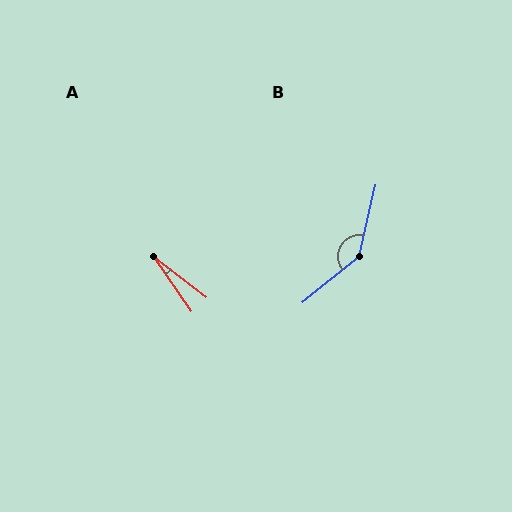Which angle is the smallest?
A, at approximately 18 degrees.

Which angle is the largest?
B, at approximately 142 degrees.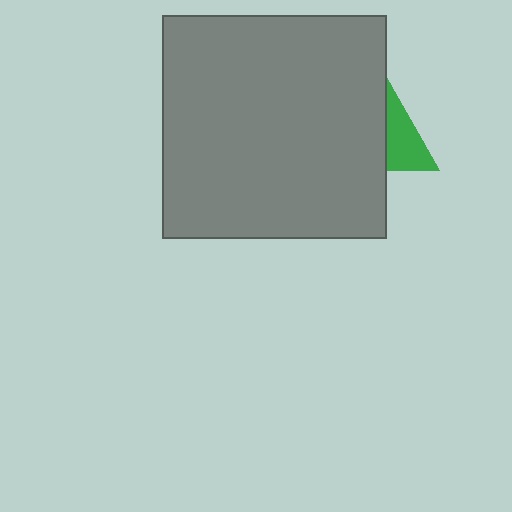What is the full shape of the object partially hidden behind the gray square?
The partially hidden object is a green triangle.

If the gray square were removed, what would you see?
You would see the complete green triangle.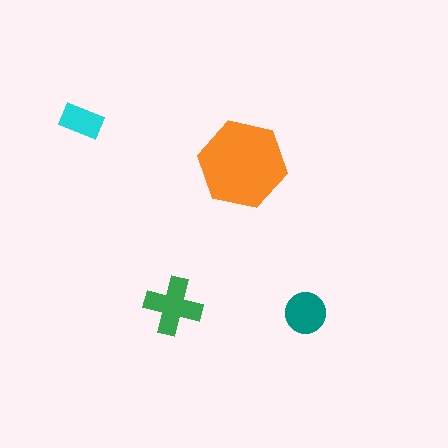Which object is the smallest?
The cyan rectangle.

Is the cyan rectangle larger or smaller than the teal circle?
Smaller.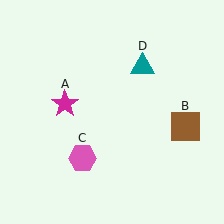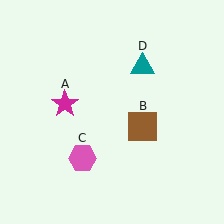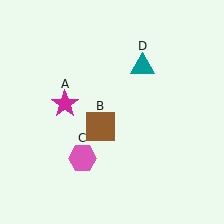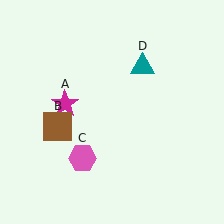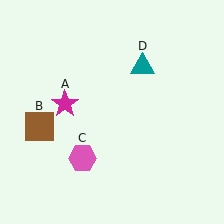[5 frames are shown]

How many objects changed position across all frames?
1 object changed position: brown square (object B).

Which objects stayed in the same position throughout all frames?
Magenta star (object A) and pink hexagon (object C) and teal triangle (object D) remained stationary.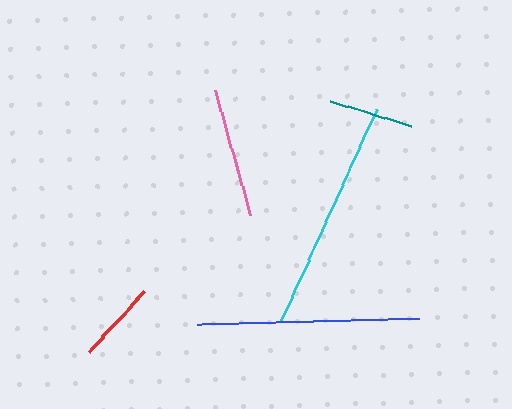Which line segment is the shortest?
The red line is the shortest at approximately 82 pixels.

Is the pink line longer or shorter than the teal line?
The pink line is longer than the teal line.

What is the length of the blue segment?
The blue segment is approximately 222 pixels long.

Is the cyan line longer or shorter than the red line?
The cyan line is longer than the red line.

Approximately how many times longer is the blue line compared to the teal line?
The blue line is approximately 2.6 times the length of the teal line.